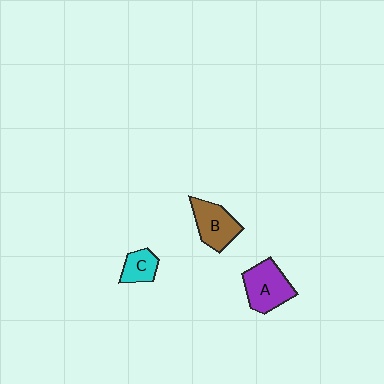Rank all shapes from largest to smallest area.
From largest to smallest: A (purple), B (brown), C (cyan).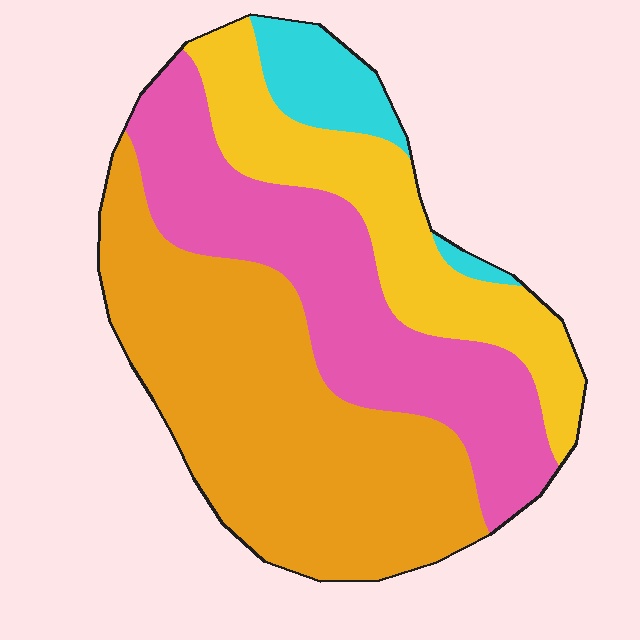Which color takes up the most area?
Orange, at roughly 40%.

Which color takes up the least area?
Cyan, at roughly 5%.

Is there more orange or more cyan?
Orange.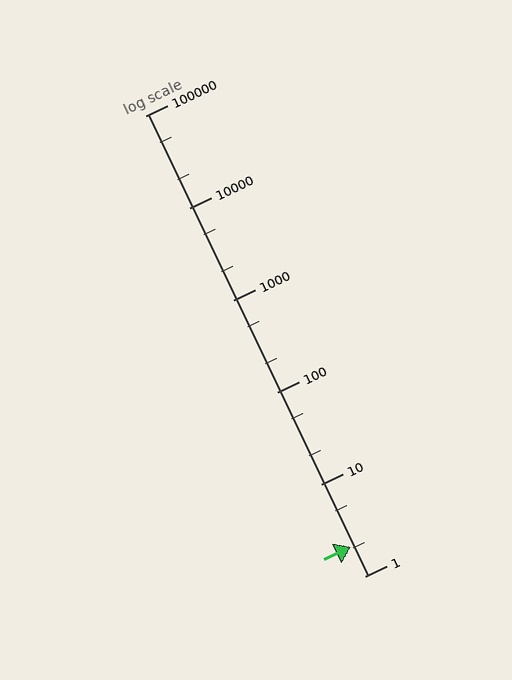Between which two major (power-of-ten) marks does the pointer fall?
The pointer is between 1 and 10.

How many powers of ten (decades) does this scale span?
The scale spans 5 decades, from 1 to 100000.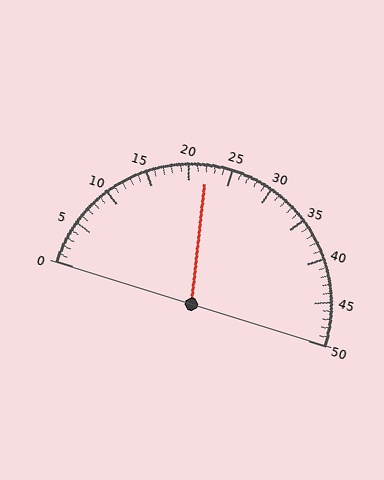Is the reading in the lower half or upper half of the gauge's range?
The reading is in the lower half of the range (0 to 50).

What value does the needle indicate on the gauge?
The needle indicates approximately 22.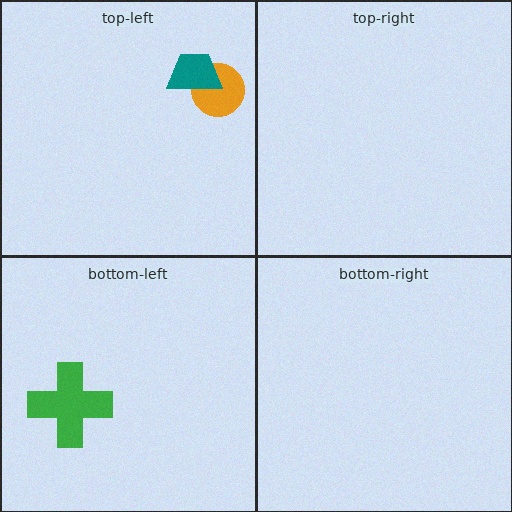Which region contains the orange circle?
The top-left region.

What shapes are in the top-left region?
The orange circle, the teal trapezoid.